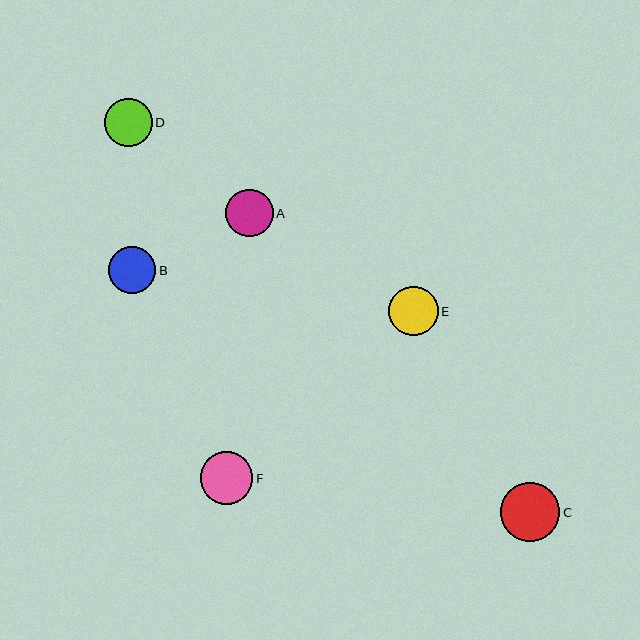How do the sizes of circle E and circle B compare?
Circle E and circle B are approximately the same size.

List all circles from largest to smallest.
From largest to smallest: C, F, E, D, A, B.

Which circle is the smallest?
Circle B is the smallest with a size of approximately 47 pixels.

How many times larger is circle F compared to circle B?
Circle F is approximately 1.1 times the size of circle B.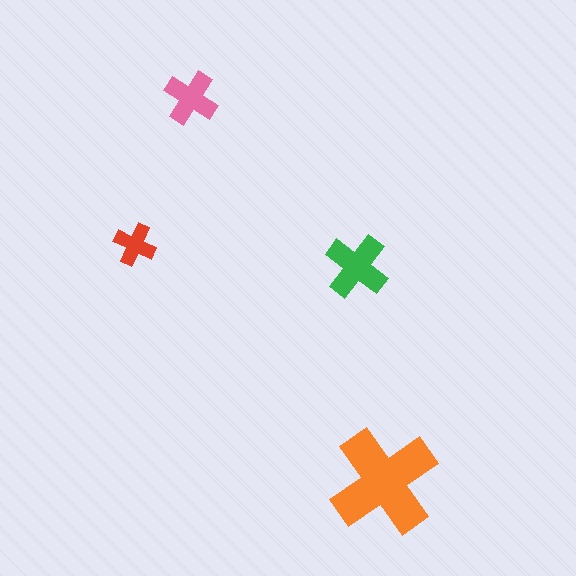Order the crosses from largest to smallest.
the orange one, the green one, the pink one, the red one.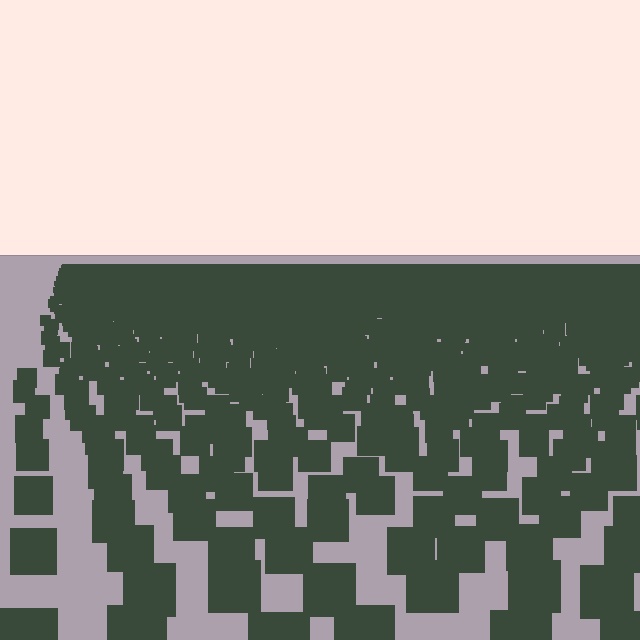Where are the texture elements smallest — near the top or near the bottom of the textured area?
Near the top.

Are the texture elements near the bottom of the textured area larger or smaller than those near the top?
Larger. Near the bottom, elements are closer to the viewer and appear at a bigger on-screen size.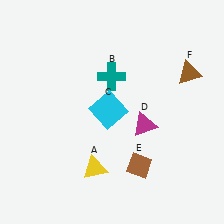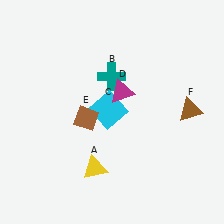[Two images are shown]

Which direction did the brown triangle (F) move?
The brown triangle (F) moved down.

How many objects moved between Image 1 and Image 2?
3 objects moved between the two images.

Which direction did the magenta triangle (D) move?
The magenta triangle (D) moved up.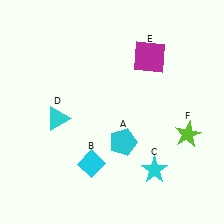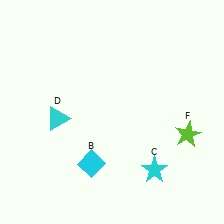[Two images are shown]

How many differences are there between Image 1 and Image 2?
There are 2 differences between the two images.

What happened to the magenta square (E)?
The magenta square (E) was removed in Image 2. It was in the top-right area of Image 1.